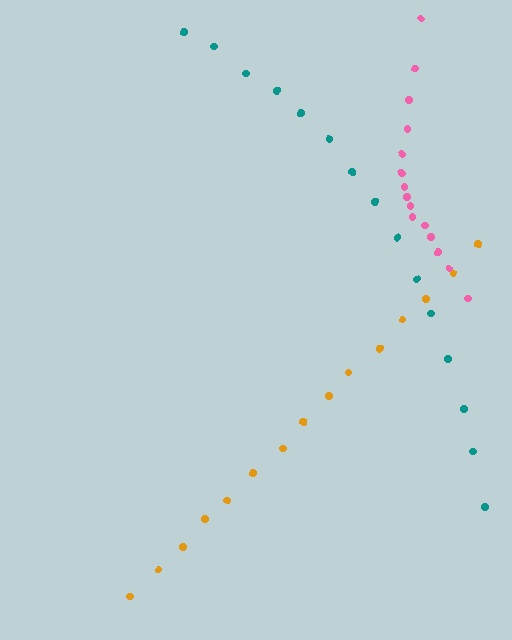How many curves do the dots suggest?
There are 3 distinct paths.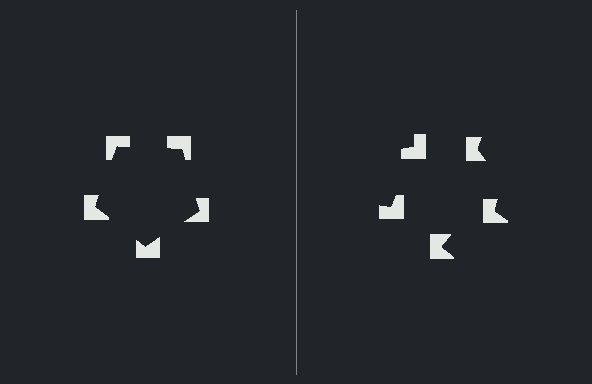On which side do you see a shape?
An illusory pentagon appears on the left side. On the right side the wedge cuts are rotated, so no coherent shape forms.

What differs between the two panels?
The notched squares are positioned identically on both sides; only the wedge orientations differ. On the left they align to a pentagon; on the right they are misaligned.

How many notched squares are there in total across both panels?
10 — 5 on each side.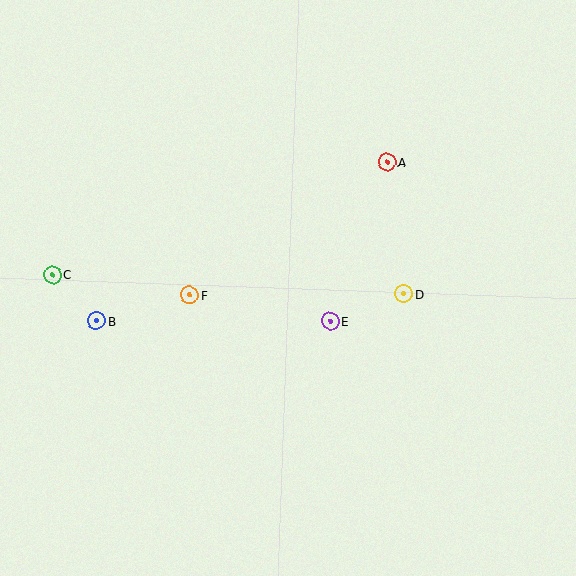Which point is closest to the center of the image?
Point E at (330, 321) is closest to the center.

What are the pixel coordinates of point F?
Point F is at (189, 295).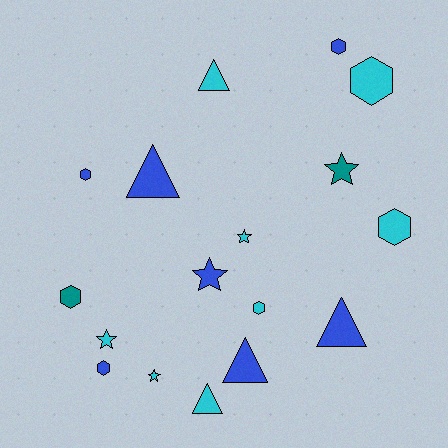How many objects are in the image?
There are 17 objects.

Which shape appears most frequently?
Hexagon, with 7 objects.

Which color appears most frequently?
Cyan, with 8 objects.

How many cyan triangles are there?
There are 2 cyan triangles.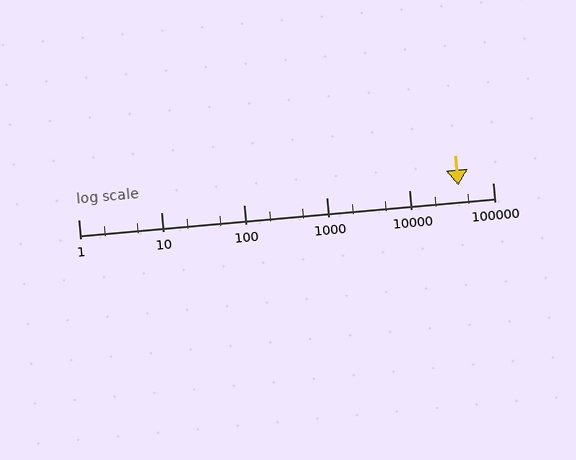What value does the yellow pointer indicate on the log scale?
The pointer indicates approximately 38000.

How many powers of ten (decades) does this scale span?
The scale spans 5 decades, from 1 to 100000.